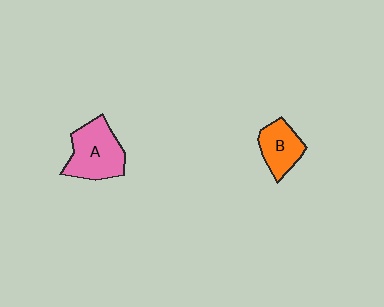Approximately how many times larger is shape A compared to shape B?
Approximately 1.5 times.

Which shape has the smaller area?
Shape B (orange).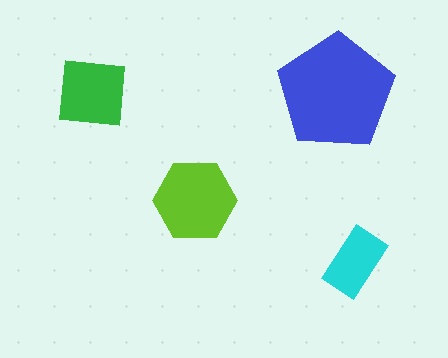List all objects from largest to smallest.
The blue pentagon, the lime hexagon, the green square, the cyan rectangle.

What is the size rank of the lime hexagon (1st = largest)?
2nd.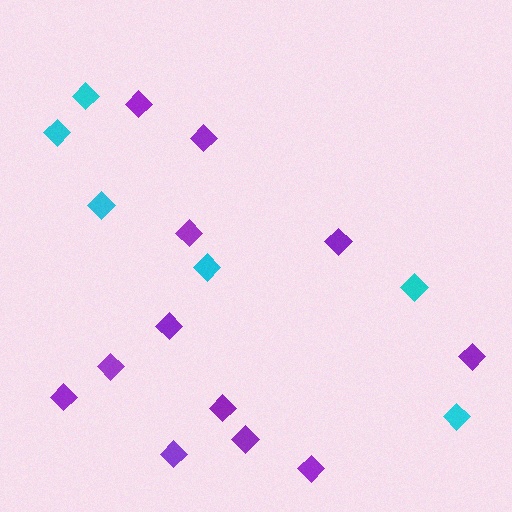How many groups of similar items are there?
There are 2 groups: one group of cyan diamonds (6) and one group of purple diamonds (12).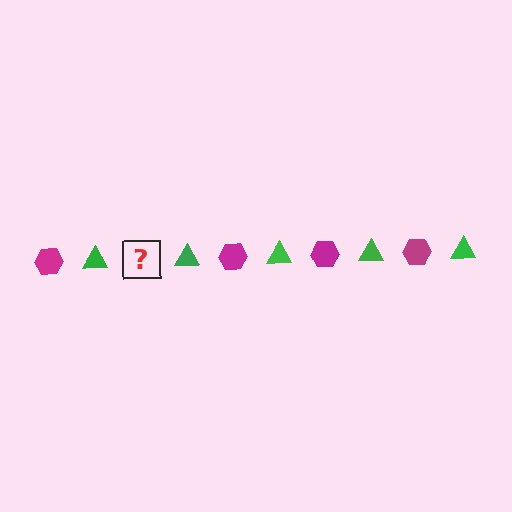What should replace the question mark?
The question mark should be replaced with a magenta hexagon.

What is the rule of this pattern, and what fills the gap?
The rule is that the pattern alternates between magenta hexagon and green triangle. The gap should be filled with a magenta hexagon.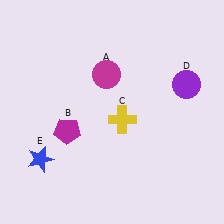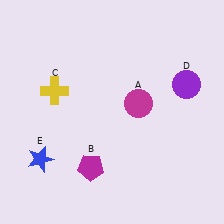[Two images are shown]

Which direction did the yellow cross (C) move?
The yellow cross (C) moved left.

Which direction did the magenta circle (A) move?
The magenta circle (A) moved right.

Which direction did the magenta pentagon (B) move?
The magenta pentagon (B) moved down.